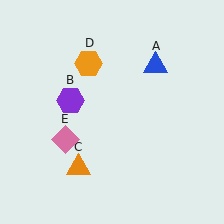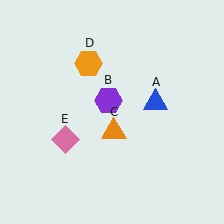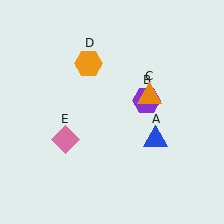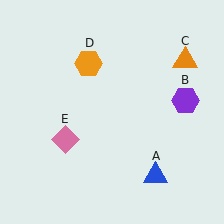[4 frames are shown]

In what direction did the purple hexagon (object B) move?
The purple hexagon (object B) moved right.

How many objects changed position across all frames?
3 objects changed position: blue triangle (object A), purple hexagon (object B), orange triangle (object C).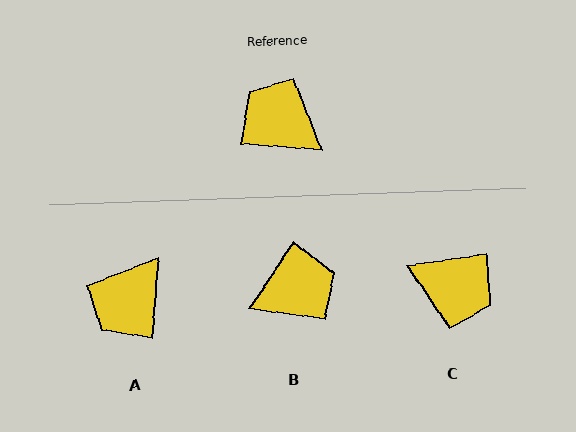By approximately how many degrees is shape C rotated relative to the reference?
Approximately 167 degrees clockwise.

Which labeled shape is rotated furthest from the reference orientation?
C, about 167 degrees away.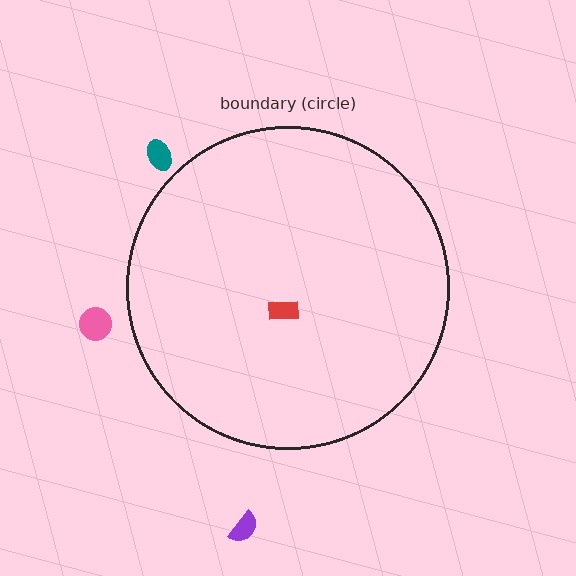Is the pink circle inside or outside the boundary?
Outside.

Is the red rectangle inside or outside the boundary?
Inside.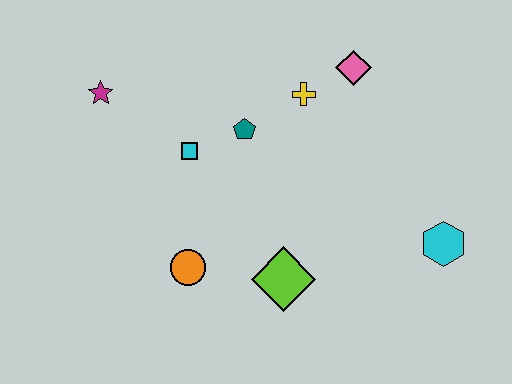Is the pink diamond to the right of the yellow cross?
Yes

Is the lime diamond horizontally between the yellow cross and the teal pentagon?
Yes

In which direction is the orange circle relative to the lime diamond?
The orange circle is to the left of the lime diamond.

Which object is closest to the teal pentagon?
The cyan square is closest to the teal pentagon.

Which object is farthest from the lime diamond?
The magenta star is farthest from the lime diamond.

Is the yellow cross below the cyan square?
No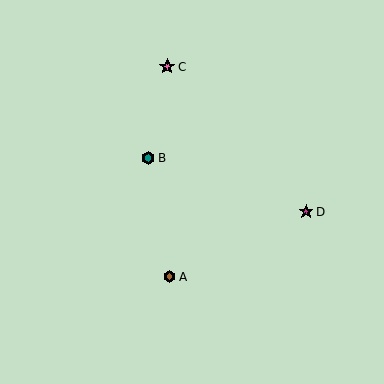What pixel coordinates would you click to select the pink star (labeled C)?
Click at (167, 67) to select the pink star C.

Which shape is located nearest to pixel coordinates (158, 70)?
The pink star (labeled C) at (167, 67) is nearest to that location.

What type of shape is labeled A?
Shape A is a brown hexagon.